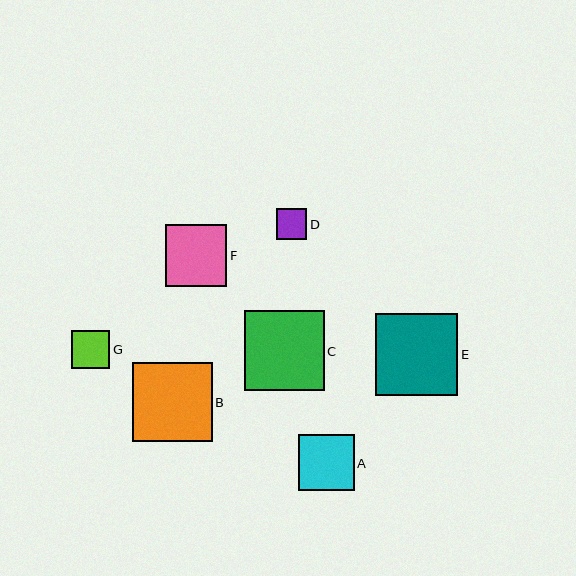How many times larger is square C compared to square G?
Square C is approximately 2.1 times the size of square G.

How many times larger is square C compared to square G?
Square C is approximately 2.1 times the size of square G.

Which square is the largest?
Square E is the largest with a size of approximately 82 pixels.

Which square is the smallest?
Square D is the smallest with a size of approximately 31 pixels.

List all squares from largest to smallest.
From largest to smallest: E, C, B, F, A, G, D.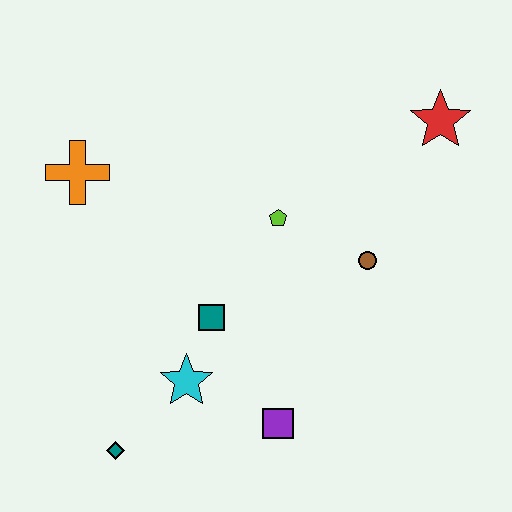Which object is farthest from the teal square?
The red star is farthest from the teal square.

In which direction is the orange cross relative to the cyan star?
The orange cross is above the cyan star.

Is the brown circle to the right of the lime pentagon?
Yes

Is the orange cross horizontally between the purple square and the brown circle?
No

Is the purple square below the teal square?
Yes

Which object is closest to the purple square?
The cyan star is closest to the purple square.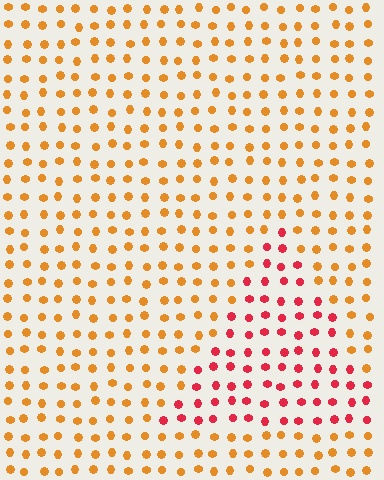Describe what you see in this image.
The image is filled with small orange elements in a uniform arrangement. A triangle-shaped region is visible where the elements are tinted to a slightly different hue, forming a subtle color boundary.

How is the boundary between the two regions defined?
The boundary is defined purely by a slight shift in hue (about 43 degrees). Spacing, size, and orientation are identical on both sides.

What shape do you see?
I see a triangle.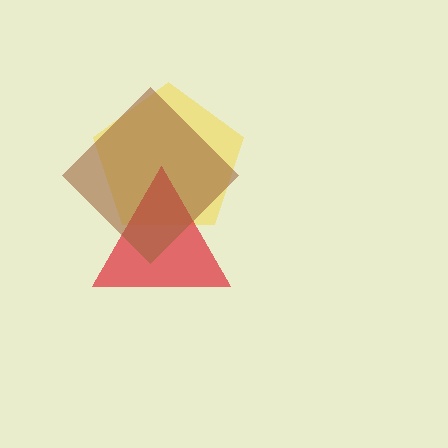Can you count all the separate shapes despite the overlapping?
Yes, there are 3 separate shapes.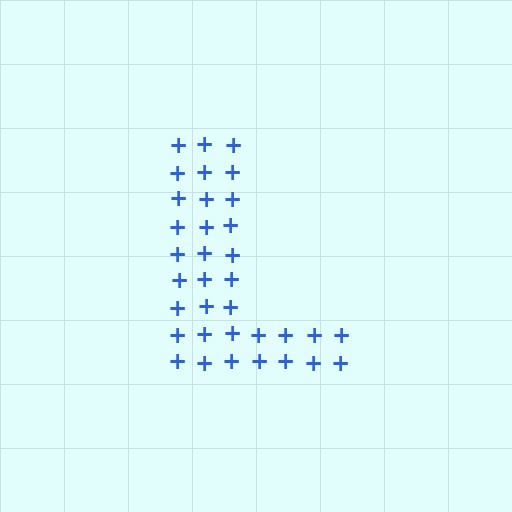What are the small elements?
The small elements are plus signs.